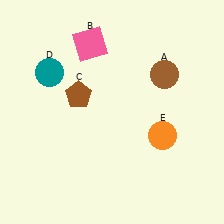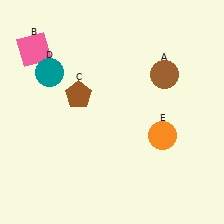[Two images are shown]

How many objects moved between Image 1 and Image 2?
1 object moved between the two images.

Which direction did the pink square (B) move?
The pink square (B) moved left.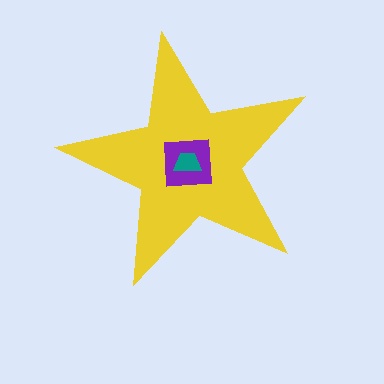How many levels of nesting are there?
3.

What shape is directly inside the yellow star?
The purple square.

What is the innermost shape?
The teal trapezoid.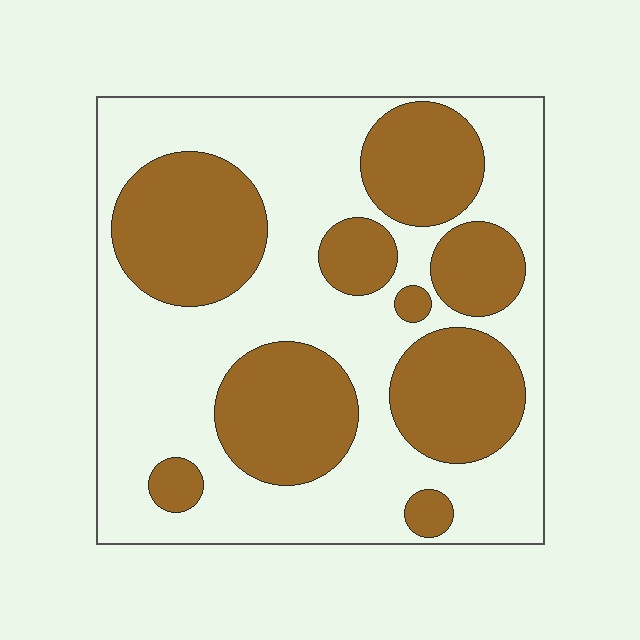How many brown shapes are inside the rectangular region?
9.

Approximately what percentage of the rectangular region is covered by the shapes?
Approximately 40%.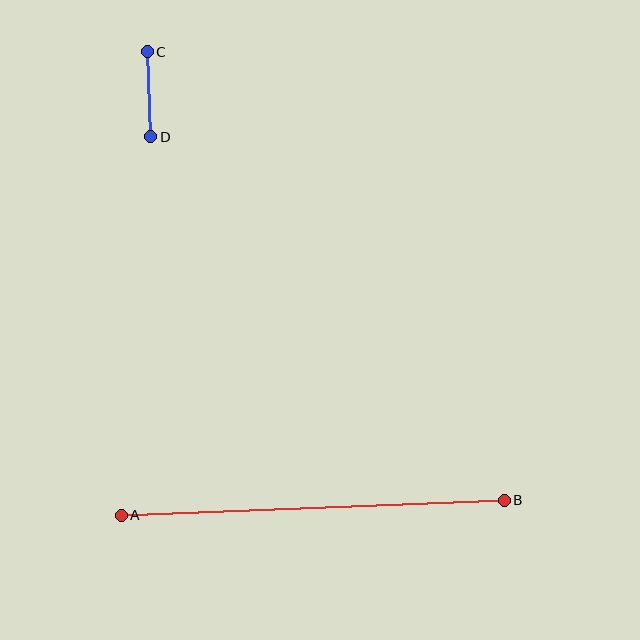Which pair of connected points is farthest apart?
Points A and B are farthest apart.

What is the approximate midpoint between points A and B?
The midpoint is at approximately (313, 508) pixels.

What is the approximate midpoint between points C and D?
The midpoint is at approximately (149, 94) pixels.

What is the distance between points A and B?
The distance is approximately 383 pixels.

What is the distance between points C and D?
The distance is approximately 85 pixels.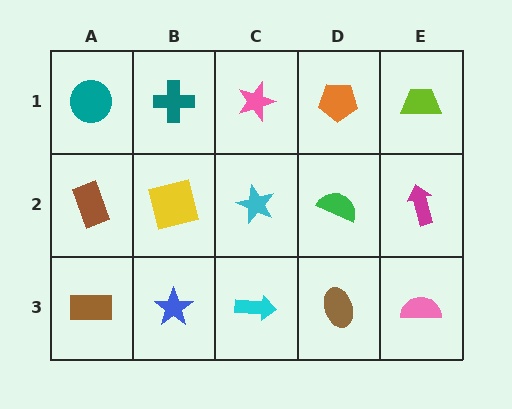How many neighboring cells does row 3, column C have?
3.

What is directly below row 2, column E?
A pink semicircle.